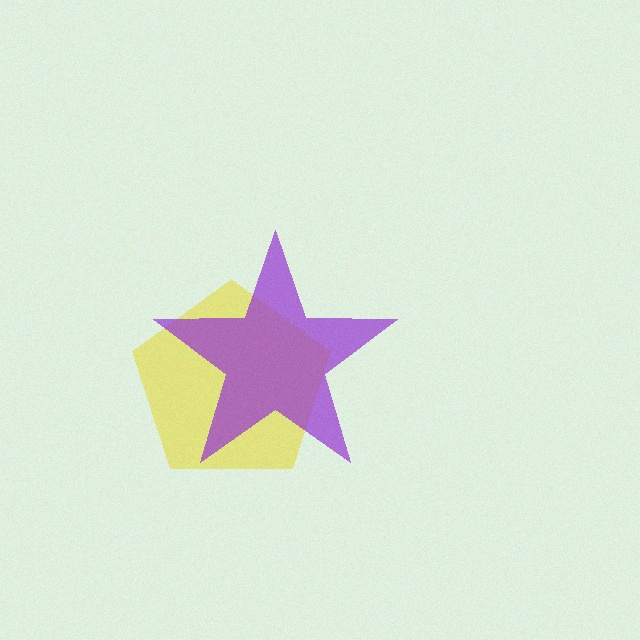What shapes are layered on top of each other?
The layered shapes are: a yellow pentagon, a purple star.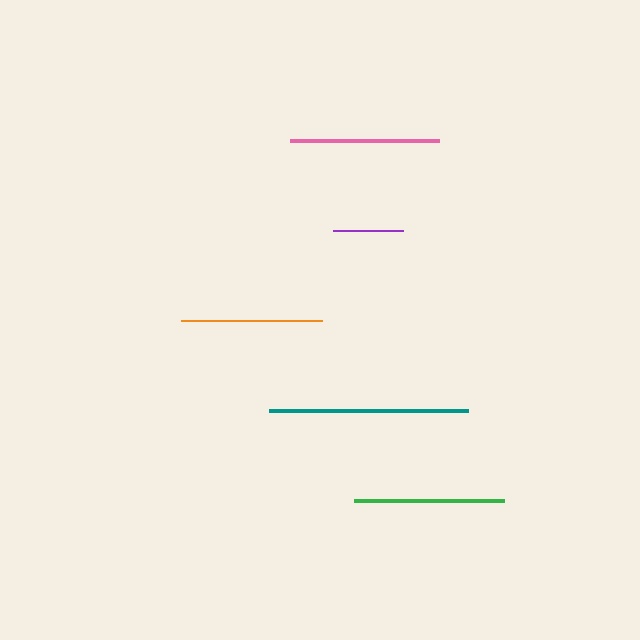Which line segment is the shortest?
The purple line is the shortest at approximately 69 pixels.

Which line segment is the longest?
The teal line is the longest at approximately 199 pixels.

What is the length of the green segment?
The green segment is approximately 150 pixels long.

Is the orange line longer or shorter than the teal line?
The teal line is longer than the orange line.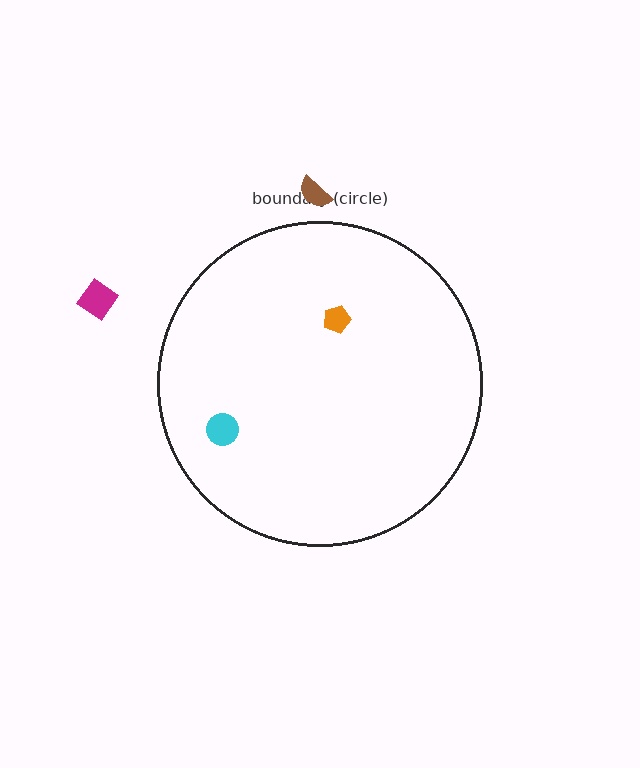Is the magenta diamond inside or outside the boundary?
Outside.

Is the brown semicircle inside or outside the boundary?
Outside.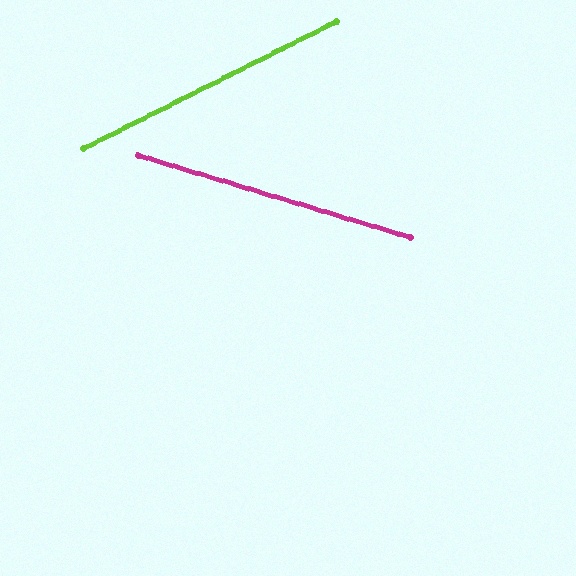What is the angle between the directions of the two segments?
Approximately 43 degrees.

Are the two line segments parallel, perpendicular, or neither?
Neither parallel nor perpendicular — they differ by about 43°.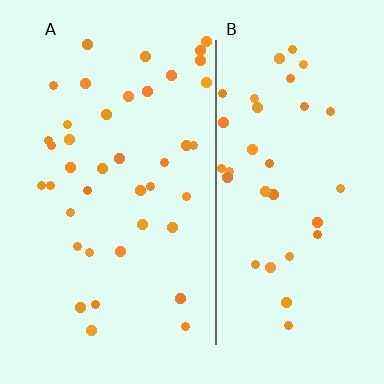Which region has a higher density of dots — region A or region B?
A (the left).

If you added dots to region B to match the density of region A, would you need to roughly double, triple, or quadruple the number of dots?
Approximately double.